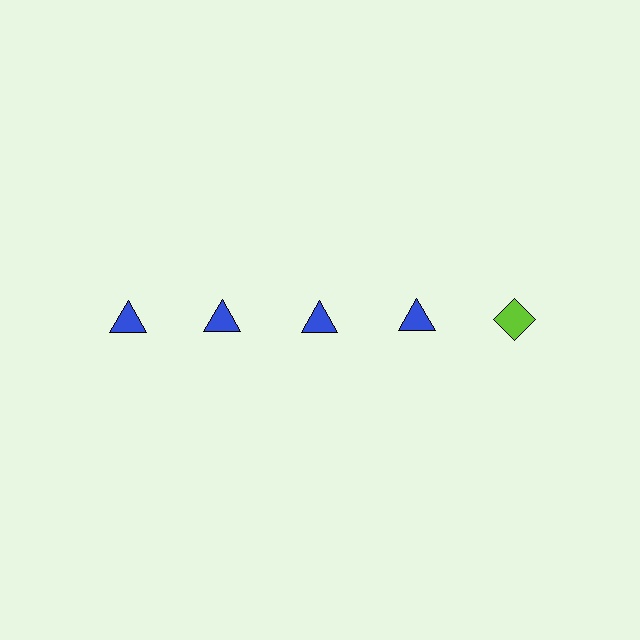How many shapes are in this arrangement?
There are 5 shapes arranged in a grid pattern.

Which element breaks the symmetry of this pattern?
The lime diamond in the top row, rightmost column breaks the symmetry. All other shapes are blue triangles.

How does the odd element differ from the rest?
It differs in both color (lime instead of blue) and shape (diamond instead of triangle).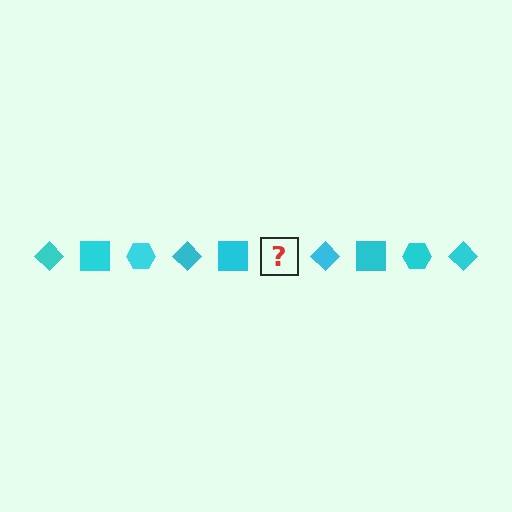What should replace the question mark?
The question mark should be replaced with a cyan hexagon.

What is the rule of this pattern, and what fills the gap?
The rule is that the pattern cycles through diamond, square, hexagon shapes in cyan. The gap should be filled with a cyan hexagon.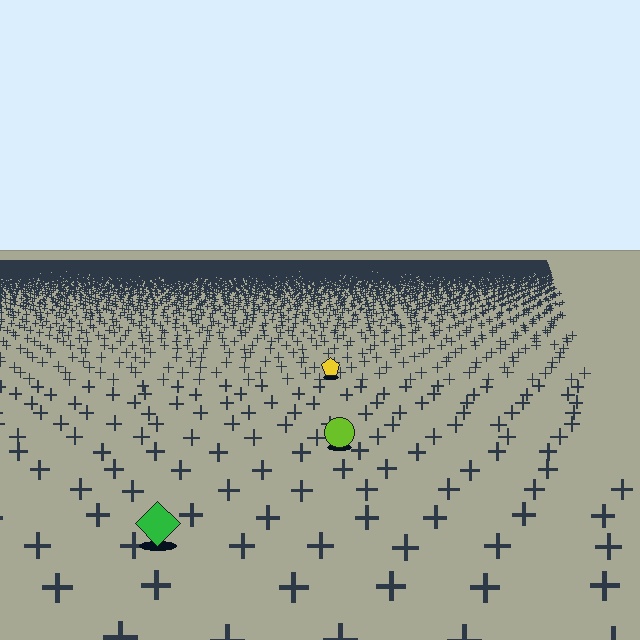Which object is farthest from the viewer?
The yellow pentagon is farthest from the viewer. It appears smaller and the ground texture around it is denser.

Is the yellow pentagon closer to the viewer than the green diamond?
No. The green diamond is closer — you can tell from the texture gradient: the ground texture is coarser near it.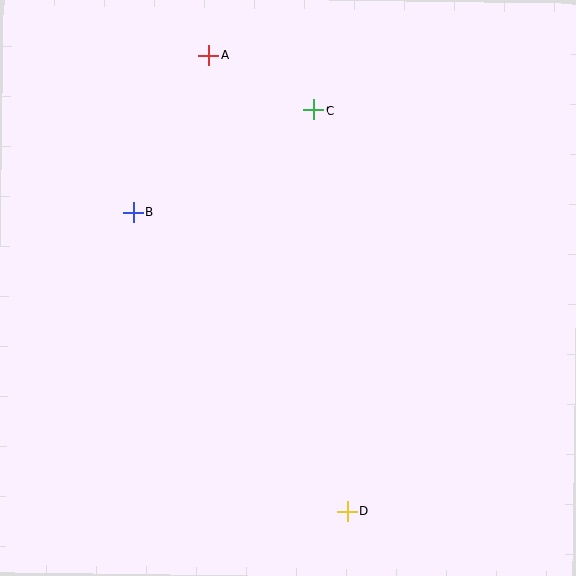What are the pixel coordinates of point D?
Point D is at (347, 511).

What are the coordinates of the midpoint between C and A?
The midpoint between C and A is at (261, 83).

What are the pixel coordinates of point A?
Point A is at (209, 55).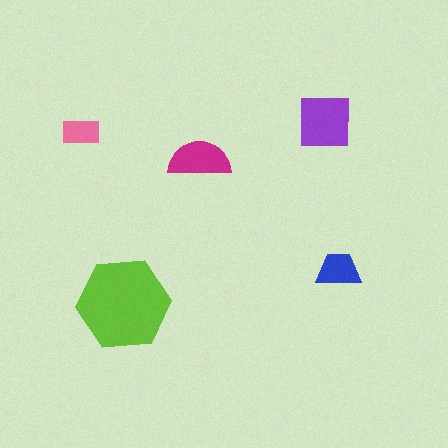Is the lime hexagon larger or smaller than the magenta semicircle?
Larger.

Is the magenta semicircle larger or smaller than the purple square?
Smaller.